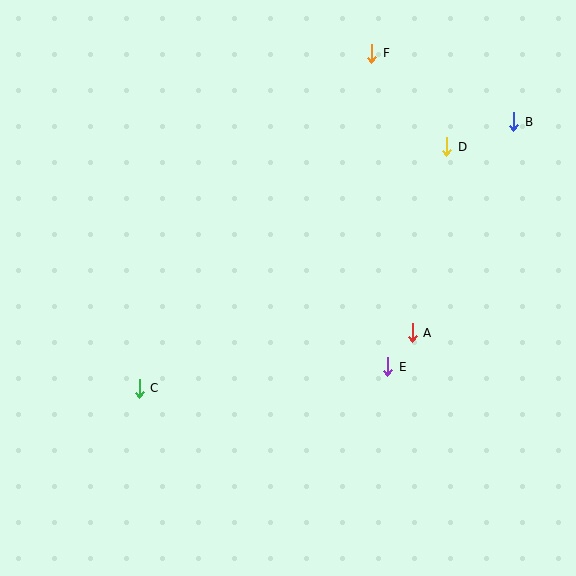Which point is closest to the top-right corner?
Point B is closest to the top-right corner.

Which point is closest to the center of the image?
Point E at (388, 367) is closest to the center.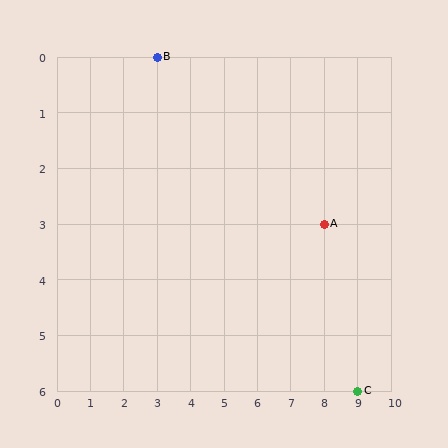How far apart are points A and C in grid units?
Points A and C are 1 column and 3 rows apart (about 3.2 grid units diagonally).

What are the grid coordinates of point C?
Point C is at grid coordinates (9, 6).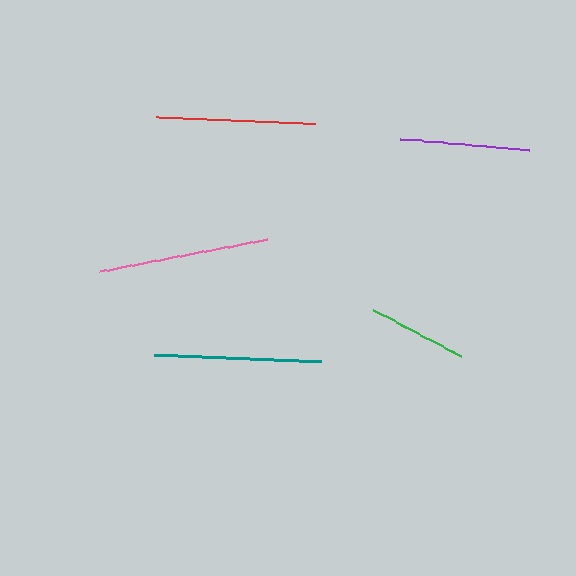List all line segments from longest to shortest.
From longest to shortest: pink, teal, red, purple, green.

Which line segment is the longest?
The pink line is the longest at approximately 171 pixels.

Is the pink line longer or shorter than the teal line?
The pink line is longer than the teal line.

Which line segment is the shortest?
The green line is the shortest at approximately 100 pixels.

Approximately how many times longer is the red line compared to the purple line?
The red line is approximately 1.2 times the length of the purple line.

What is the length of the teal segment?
The teal segment is approximately 168 pixels long.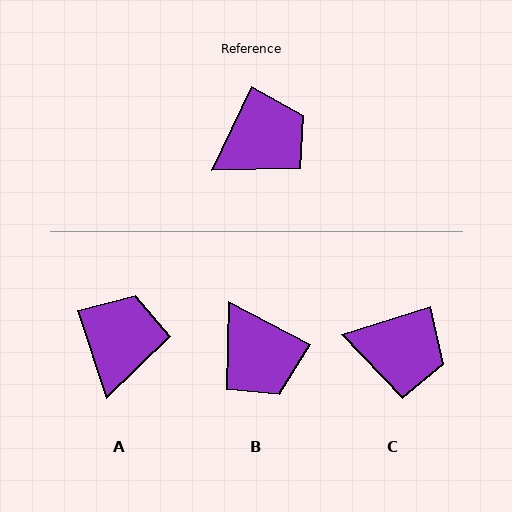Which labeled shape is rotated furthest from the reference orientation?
B, about 92 degrees away.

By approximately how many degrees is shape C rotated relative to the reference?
Approximately 47 degrees clockwise.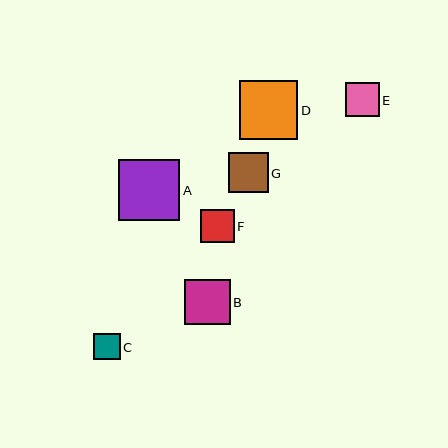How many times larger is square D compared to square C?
Square D is approximately 2.2 times the size of square C.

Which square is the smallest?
Square C is the smallest with a size of approximately 26 pixels.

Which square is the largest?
Square A is the largest with a size of approximately 61 pixels.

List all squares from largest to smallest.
From largest to smallest: A, D, B, G, E, F, C.